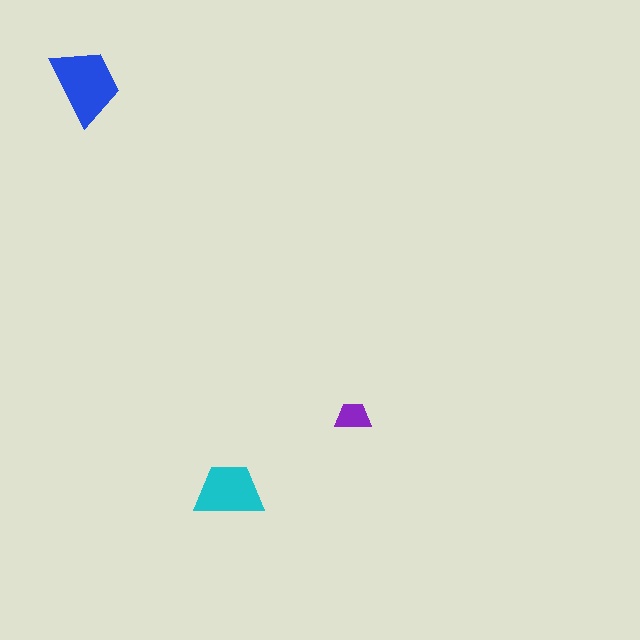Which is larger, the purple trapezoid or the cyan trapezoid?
The cyan one.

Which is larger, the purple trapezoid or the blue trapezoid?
The blue one.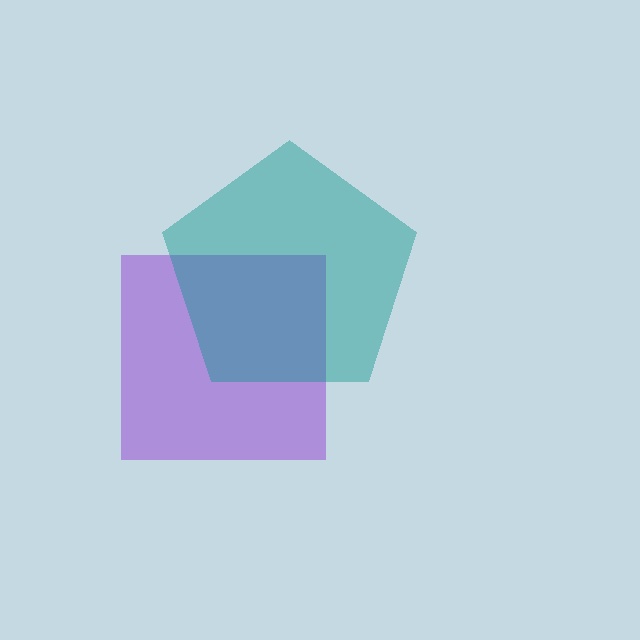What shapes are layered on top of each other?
The layered shapes are: a purple square, a teal pentagon.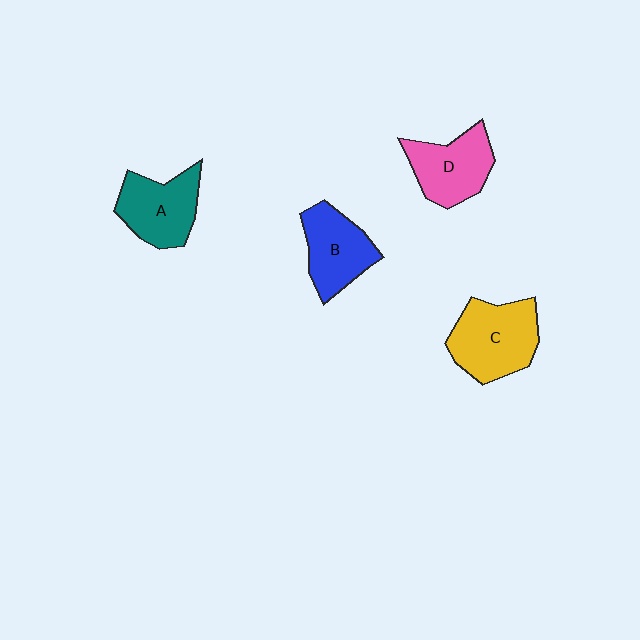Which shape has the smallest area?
Shape B (blue).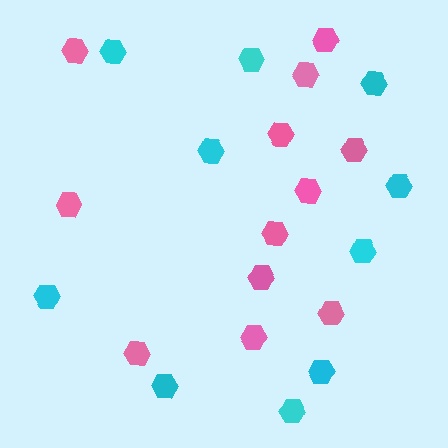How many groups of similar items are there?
There are 2 groups: one group of cyan hexagons (10) and one group of pink hexagons (12).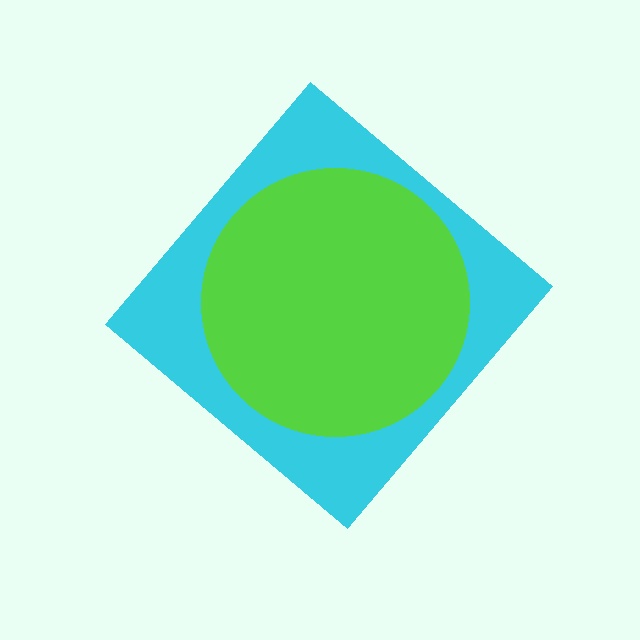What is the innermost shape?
The lime circle.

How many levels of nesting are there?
2.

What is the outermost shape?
The cyan diamond.